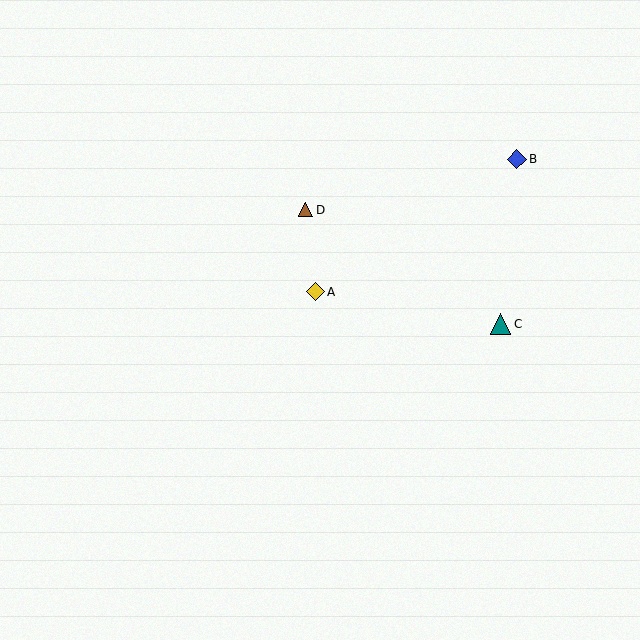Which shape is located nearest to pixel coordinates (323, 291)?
The yellow diamond (labeled A) at (315, 292) is nearest to that location.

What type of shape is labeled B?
Shape B is a blue diamond.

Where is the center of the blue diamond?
The center of the blue diamond is at (517, 159).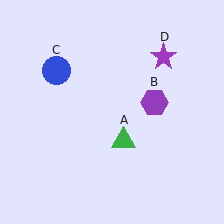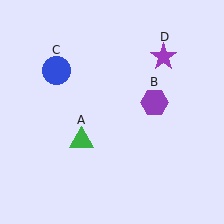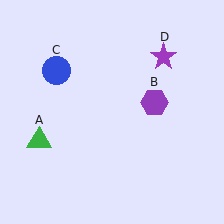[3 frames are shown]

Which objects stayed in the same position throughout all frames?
Purple hexagon (object B) and blue circle (object C) and purple star (object D) remained stationary.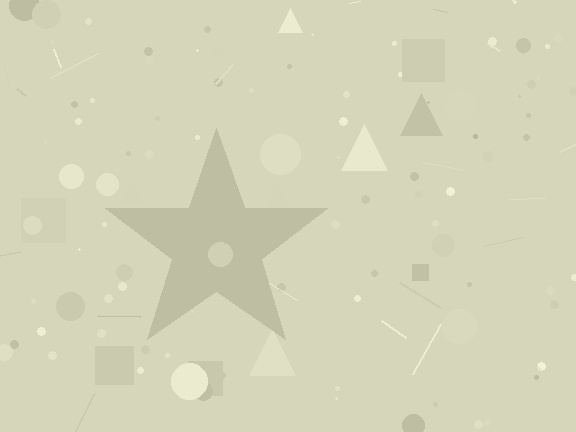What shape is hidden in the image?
A star is hidden in the image.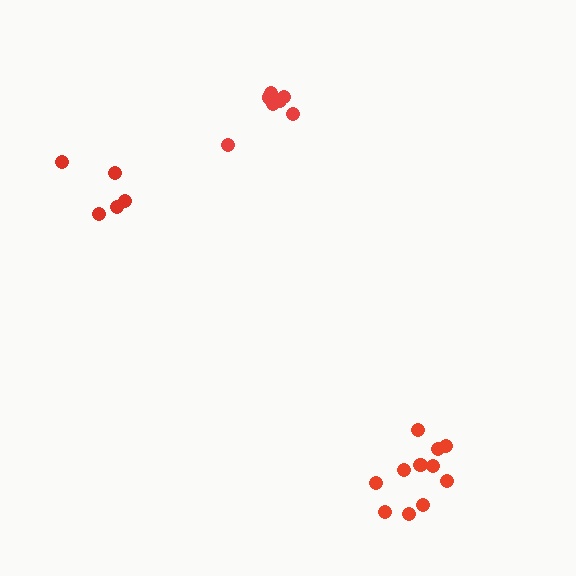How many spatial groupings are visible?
There are 3 spatial groupings.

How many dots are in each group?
Group 1: 5 dots, Group 2: 11 dots, Group 3: 7 dots (23 total).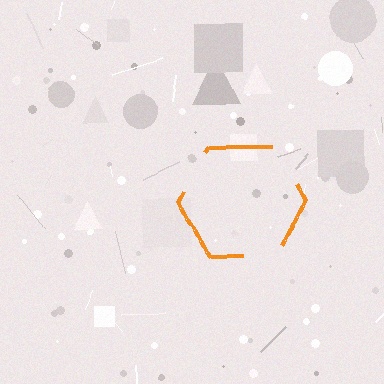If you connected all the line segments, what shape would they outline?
They would outline a hexagon.